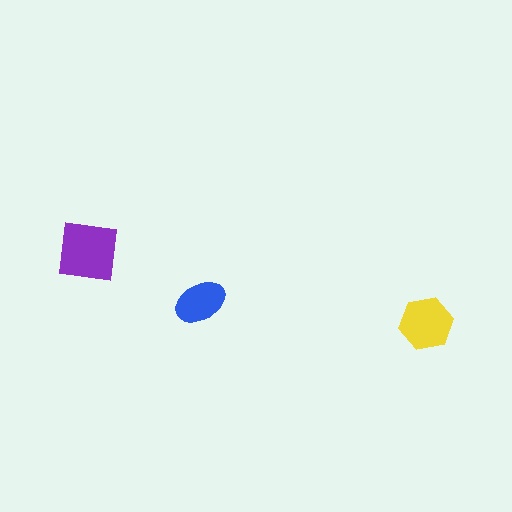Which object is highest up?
The purple square is topmost.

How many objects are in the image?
There are 3 objects in the image.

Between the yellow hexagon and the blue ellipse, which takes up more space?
The yellow hexagon.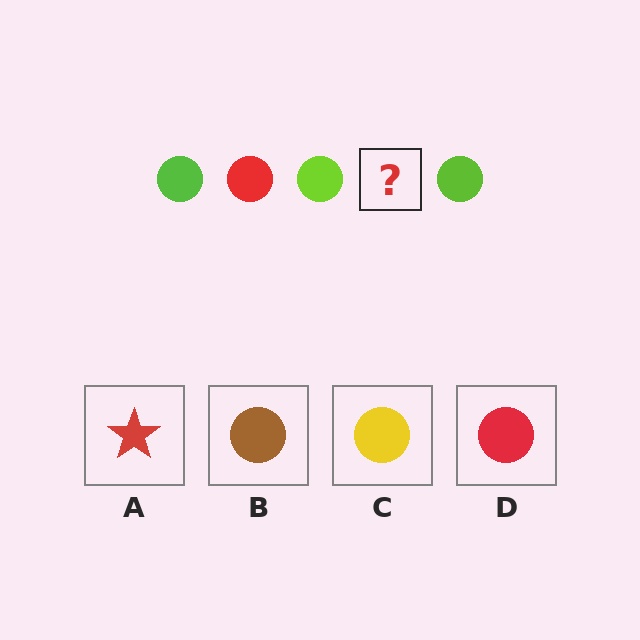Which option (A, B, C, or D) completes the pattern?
D.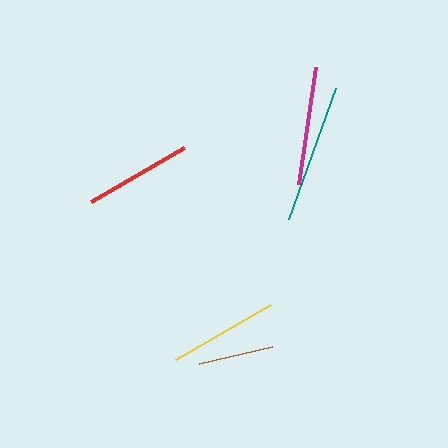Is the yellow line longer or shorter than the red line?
The yellow line is longer than the red line.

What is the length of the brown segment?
The brown segment is approximately 75 pixels long.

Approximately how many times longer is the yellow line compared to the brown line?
The yellow line is approximately 1.5 times the length of the brown line.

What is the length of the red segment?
The red segment is approximately 108 pixels long.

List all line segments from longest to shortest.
From longest to shortest: teal, magenta, yellow, red, brown.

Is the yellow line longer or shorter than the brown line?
The yellow line is longer than the brown line.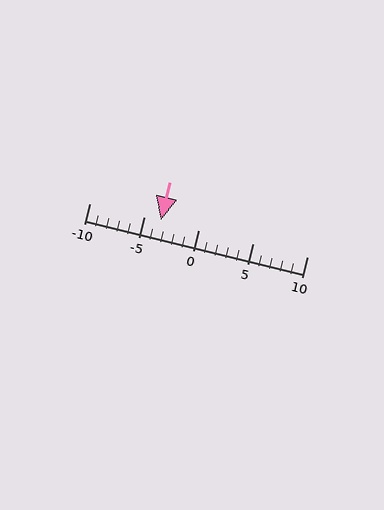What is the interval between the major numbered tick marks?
The major tick marks are spaced 5 units apart.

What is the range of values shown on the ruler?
The ruler shows values from -10 to 10.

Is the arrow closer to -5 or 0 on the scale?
The arrow is closer to -5.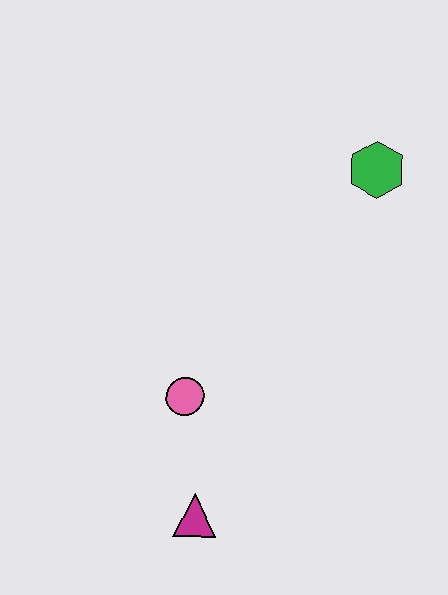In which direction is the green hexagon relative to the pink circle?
The green hexagon is above the pink circle.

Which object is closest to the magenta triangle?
The pink circle is closest to the magenta triangle.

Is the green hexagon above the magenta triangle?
Yes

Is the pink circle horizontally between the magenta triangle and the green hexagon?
No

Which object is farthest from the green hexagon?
The magenta triangle is farthest from the green hexagon.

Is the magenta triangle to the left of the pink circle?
No